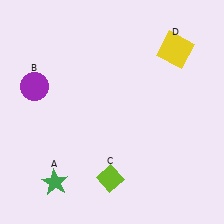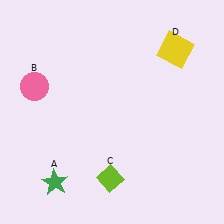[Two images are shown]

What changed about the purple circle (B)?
In Image 1, B is purple. In Image 2, it changed to pink.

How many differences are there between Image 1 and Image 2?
There is 1 difference between the two images.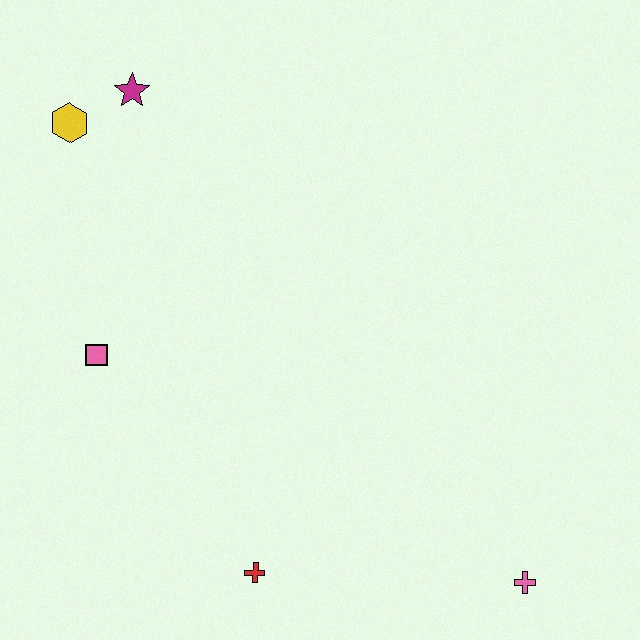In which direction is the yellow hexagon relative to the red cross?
The yellow hexagon is above the red cross.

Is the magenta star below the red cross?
No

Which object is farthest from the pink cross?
The yellow hexagon is farthest from the pink cross.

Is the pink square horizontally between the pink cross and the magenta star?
No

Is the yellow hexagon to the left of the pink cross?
Yes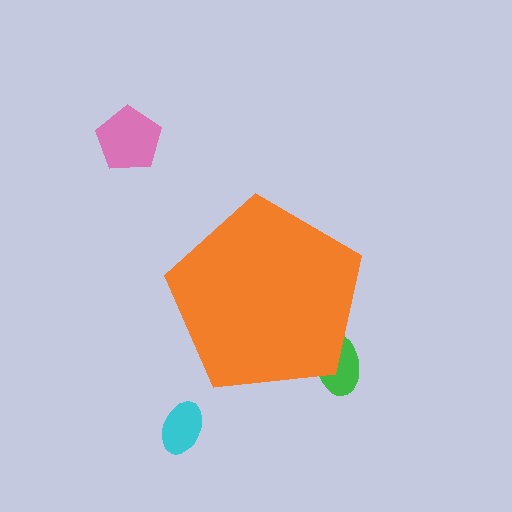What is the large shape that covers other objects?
An orange pentagon.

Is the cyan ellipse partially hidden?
No, the cyan ellipse is fully visible.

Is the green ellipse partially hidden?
Yes, the green ellipse is partially hidden behind the orange pentagon.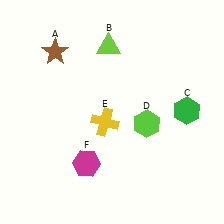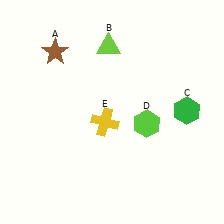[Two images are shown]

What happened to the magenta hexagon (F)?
The magenta hexagon (F) was removed in Image 2. It was in the bottom-left area of Image 1.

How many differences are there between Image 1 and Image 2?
There is 1 difference between the two images.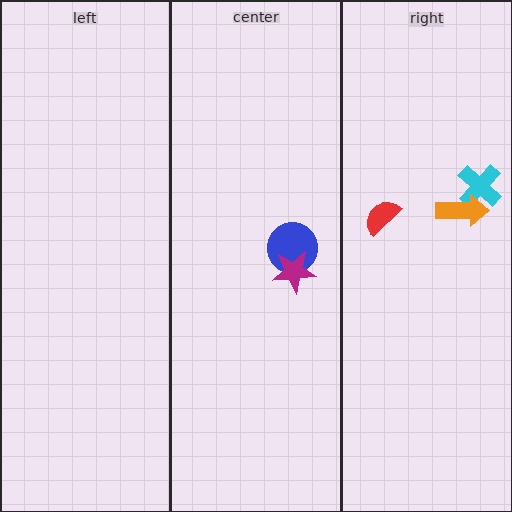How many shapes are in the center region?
2.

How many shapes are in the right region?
3.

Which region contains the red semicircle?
The right region.